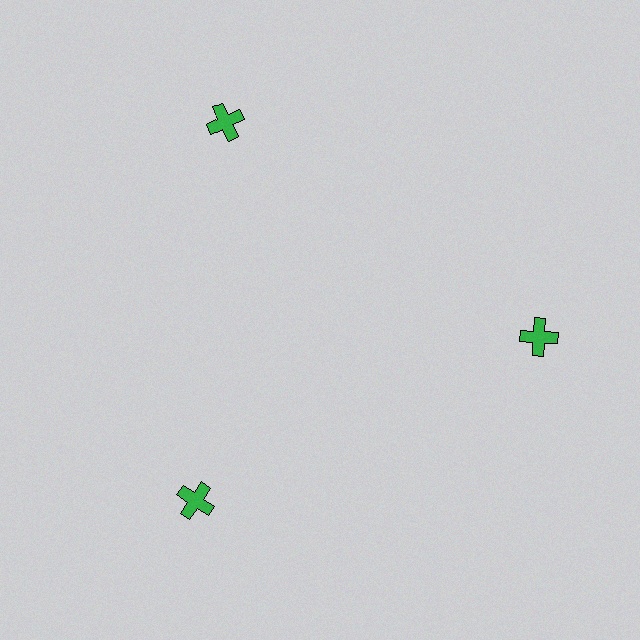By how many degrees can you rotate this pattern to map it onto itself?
The pattern maps onto itself every 120 degrees of rotation.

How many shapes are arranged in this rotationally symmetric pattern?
There are 3 shapes, arranged in 3 groups of 1.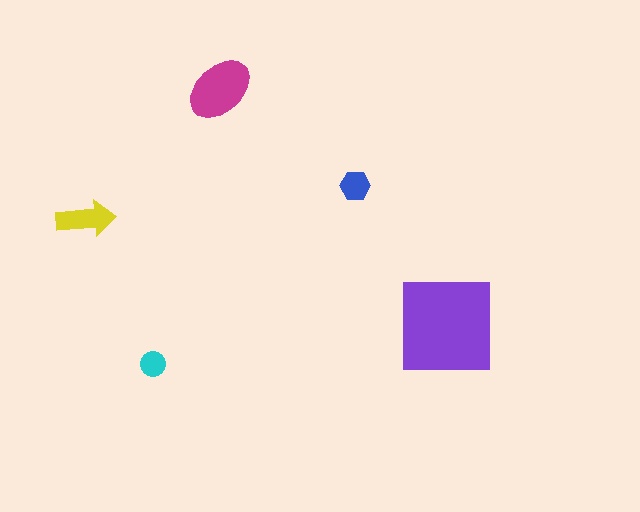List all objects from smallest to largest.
The cyan circle, the blue hexagon, the yellow arrow, the magenta ellipse, the purple square.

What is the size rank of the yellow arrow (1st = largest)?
3rd.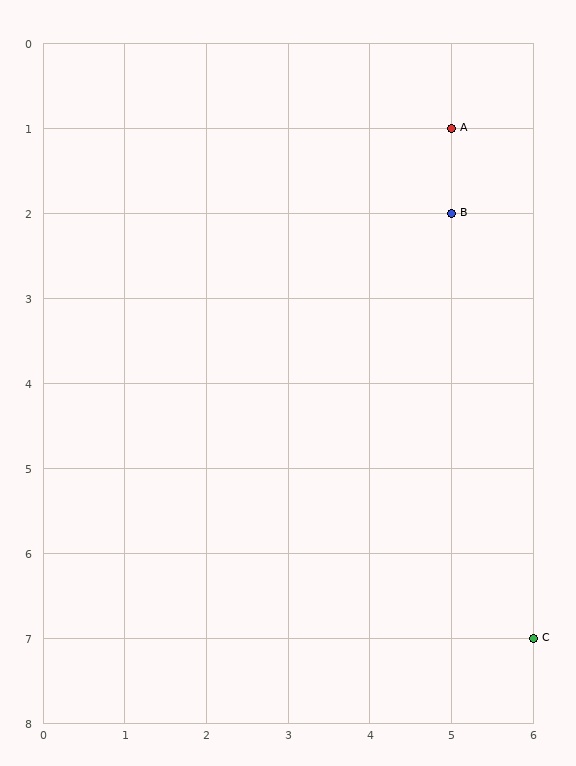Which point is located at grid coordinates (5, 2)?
Point B is at (5, 2).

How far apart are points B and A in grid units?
Points B and A are 1 row apart.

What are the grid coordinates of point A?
Point A is at grid coordinates (5, 1).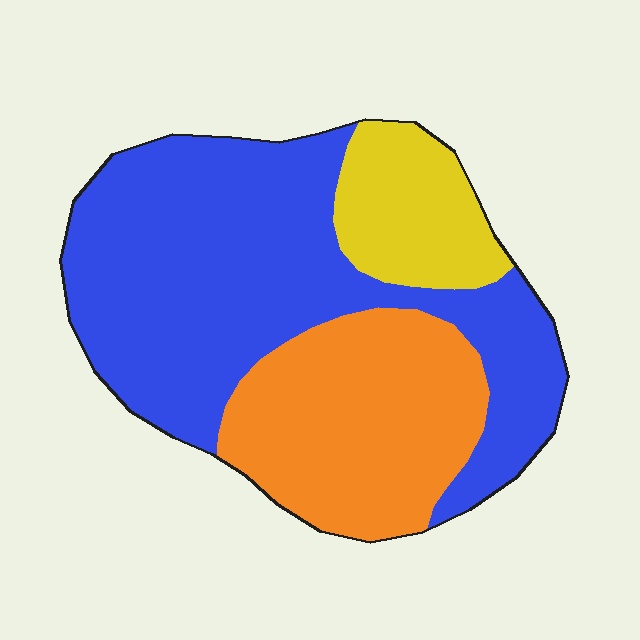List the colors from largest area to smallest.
From largest to smallest: blue, orange, yellow.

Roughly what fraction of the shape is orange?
Orange covers roughly 30% of the shape.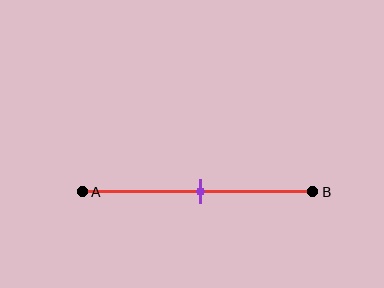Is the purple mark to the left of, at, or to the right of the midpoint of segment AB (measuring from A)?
The purple mark is approximately at the midpoint of segment AB.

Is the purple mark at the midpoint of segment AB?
Yes, the mark is approximately at the midpoint.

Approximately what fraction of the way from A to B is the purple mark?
The purple mark is approximately 50% of the way from A to B.